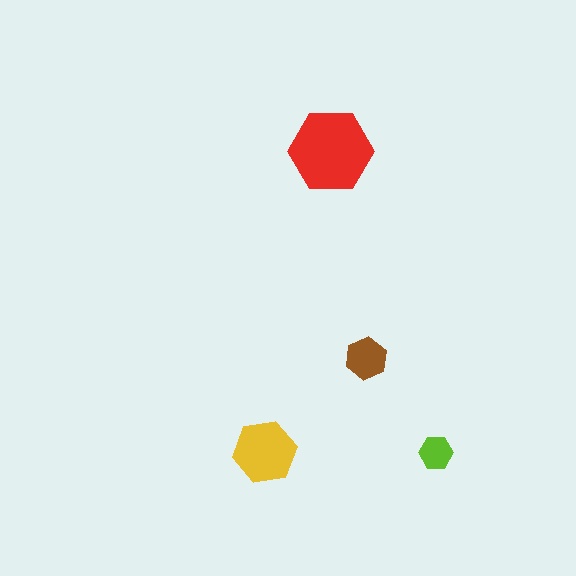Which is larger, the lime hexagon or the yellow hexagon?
The yellow one.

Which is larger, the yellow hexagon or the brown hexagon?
The yellow one.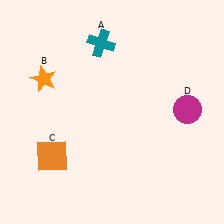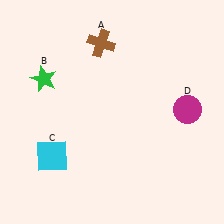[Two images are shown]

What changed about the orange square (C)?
In Image 1, C is orange. In Image 2, it changed to cyan.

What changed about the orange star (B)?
In Image 1, B is orange. In Image 2, it changed to green.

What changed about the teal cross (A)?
In Image 1, A is teal. In Image 2, it changed to brown.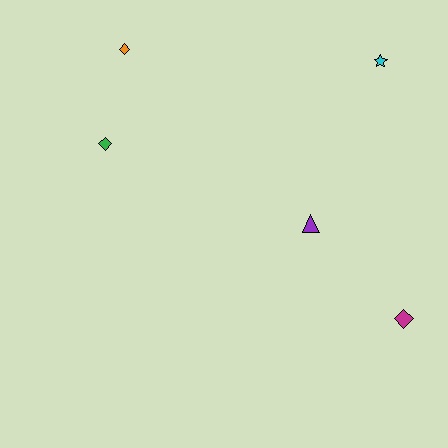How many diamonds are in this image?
There are 3 diamonds.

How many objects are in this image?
There are 5 objects.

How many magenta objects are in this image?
There is 1 magenta object.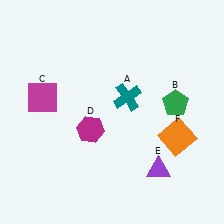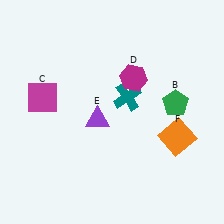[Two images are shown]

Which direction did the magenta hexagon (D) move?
The magenta hexagon (D) moved up.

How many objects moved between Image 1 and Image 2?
2 objects moved between the two images.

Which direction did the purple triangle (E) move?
The purple triangle (E) moved left.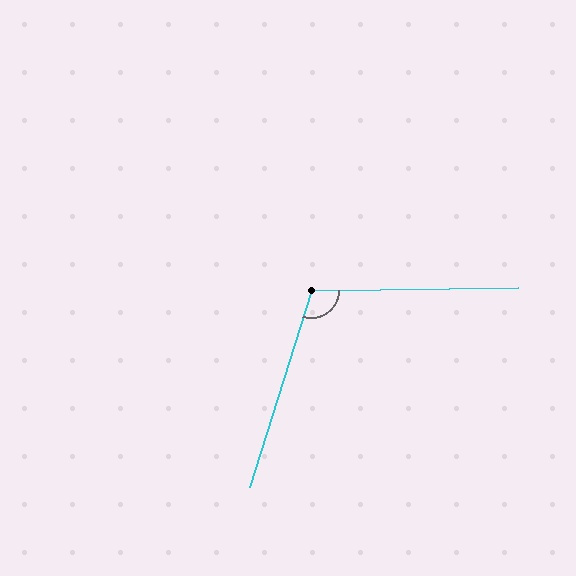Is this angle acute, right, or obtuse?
It is obtuse.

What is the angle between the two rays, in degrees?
Approximately 108 degrees.